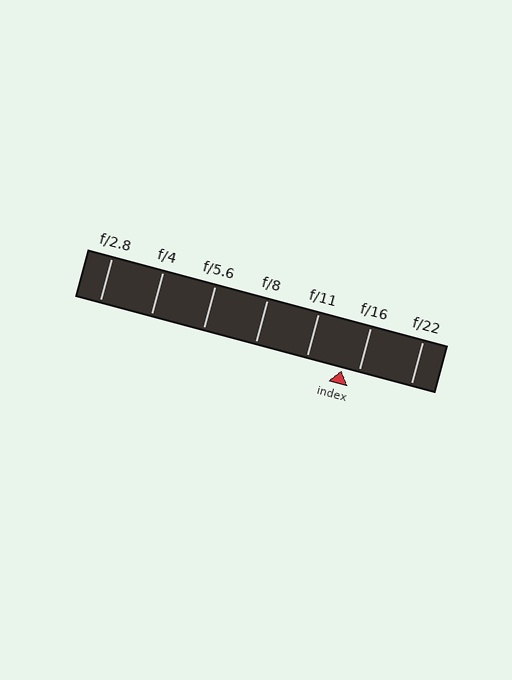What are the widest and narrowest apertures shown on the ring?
The widest aperture shown is f/2.8 and the narrowest is f/22.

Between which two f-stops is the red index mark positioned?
The index mark is between f/11 and f/16.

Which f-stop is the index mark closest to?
The index mark is closest to f/16.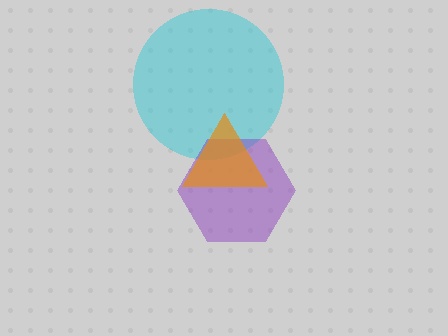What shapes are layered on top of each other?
The layered shapes are: a cyan circle, a purple hexagon, an orange triangle.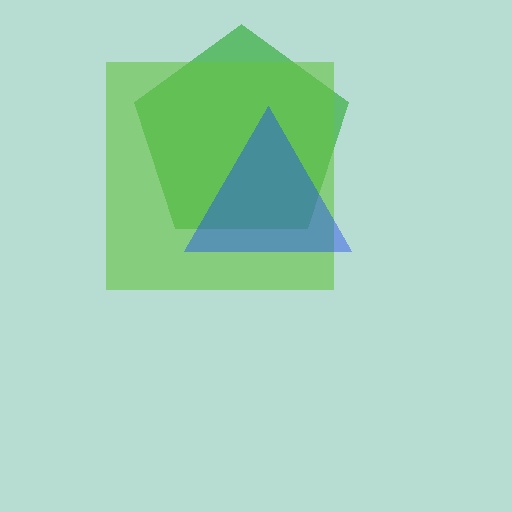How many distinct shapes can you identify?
There are 3 distinct shapes: a green pentagon, a lime square, a blue triangle.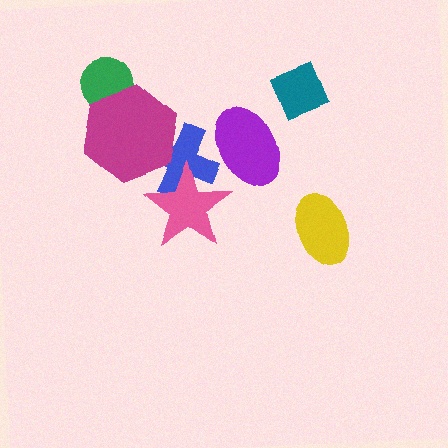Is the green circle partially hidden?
Yes, it is partially covered by another shape.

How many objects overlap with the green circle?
1 object overlaps with the green circle.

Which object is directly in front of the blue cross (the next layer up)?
The pink star is directly in front of the blue cross.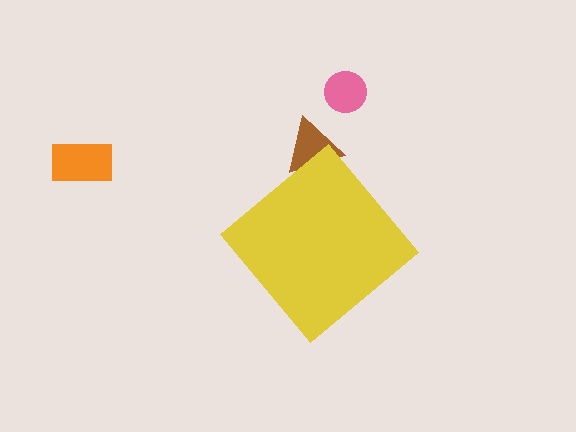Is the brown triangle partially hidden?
Yes, the brown triangle is partially hidden behind the yellow diamond.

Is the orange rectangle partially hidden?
No, the orange rectangle is fully visible.